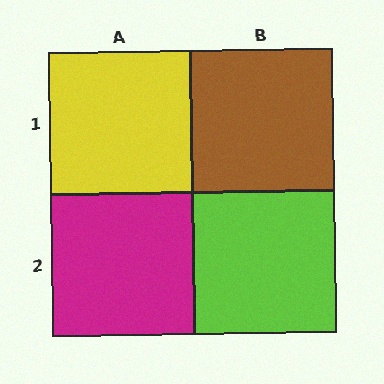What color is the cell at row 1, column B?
Brown.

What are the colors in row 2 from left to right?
Magenta, lime.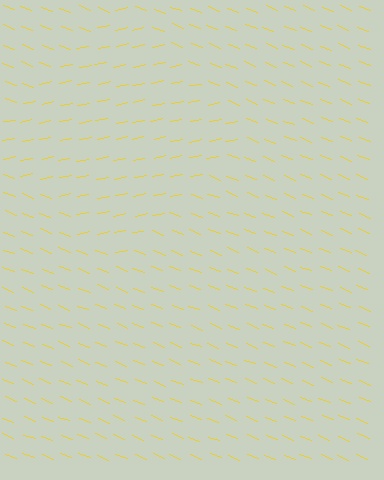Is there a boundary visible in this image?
Yes, there is a texture boundary formed by a change in line orientation.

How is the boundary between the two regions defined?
The boundary is defined purely by a change in line orientation (approximately 32 degrees difference). All lines are the same color and thickness.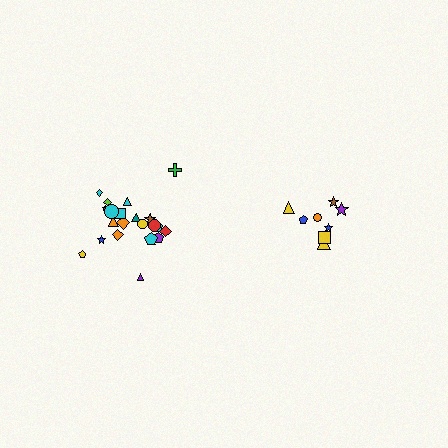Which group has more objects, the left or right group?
The left group.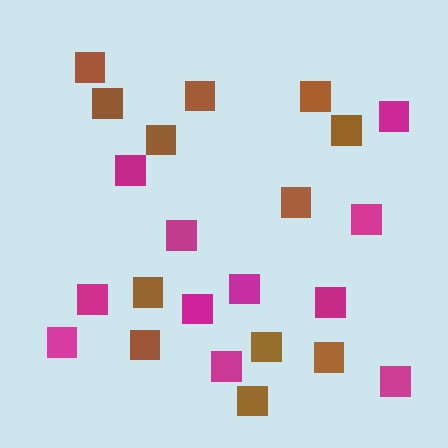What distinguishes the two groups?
There are 2 groups: one group of magenta squares (11) and one group of brown squares (12).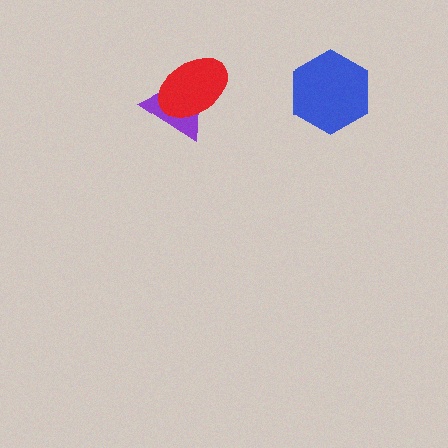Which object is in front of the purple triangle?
The red ellipse is in front of the purple triangle.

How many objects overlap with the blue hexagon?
0 objects overlap with the blue hexagon.